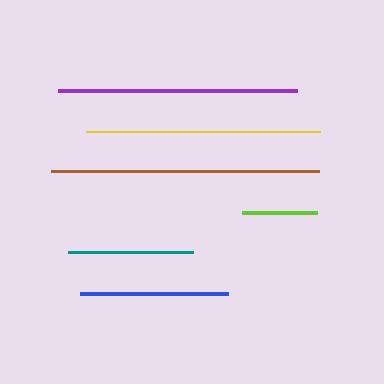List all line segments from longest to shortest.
From longest to shortest: brown, purple, yellow, blue, teal, lime.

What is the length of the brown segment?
The brown segment is approximately 268 pixels long.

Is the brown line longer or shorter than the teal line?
The brown line is longer than the teal line.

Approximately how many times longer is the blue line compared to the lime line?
The blue line is approximately 2.0 times the length of the lime line.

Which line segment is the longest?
The brown line is the longest at approximately 268 pixels.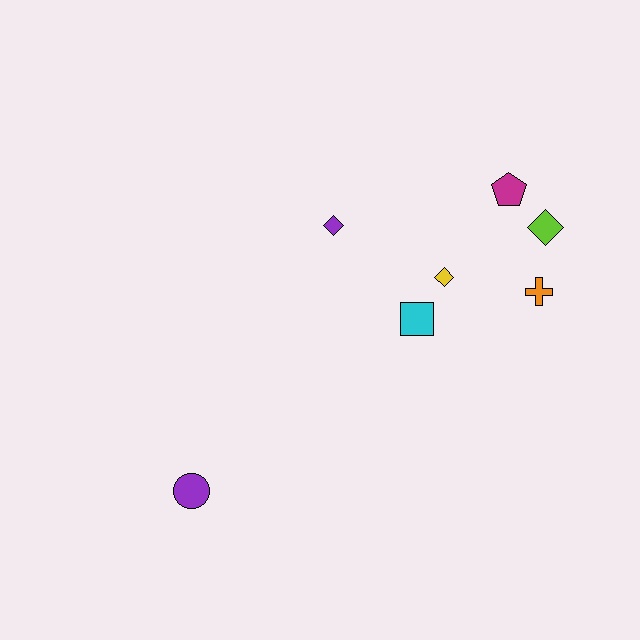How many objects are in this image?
There are 7 objects.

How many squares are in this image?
There is 1 square.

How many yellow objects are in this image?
There is 1 yellow object.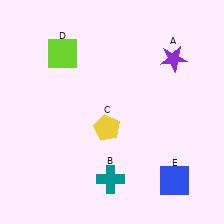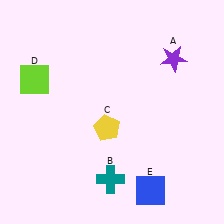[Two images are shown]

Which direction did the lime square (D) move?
The lime square (D) moved left.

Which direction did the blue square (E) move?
The blue square (E) moved left.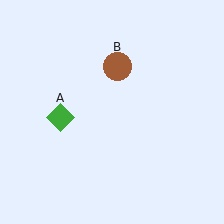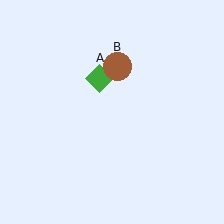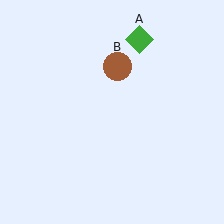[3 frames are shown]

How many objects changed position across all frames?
1 object changed position: green diamond (object A).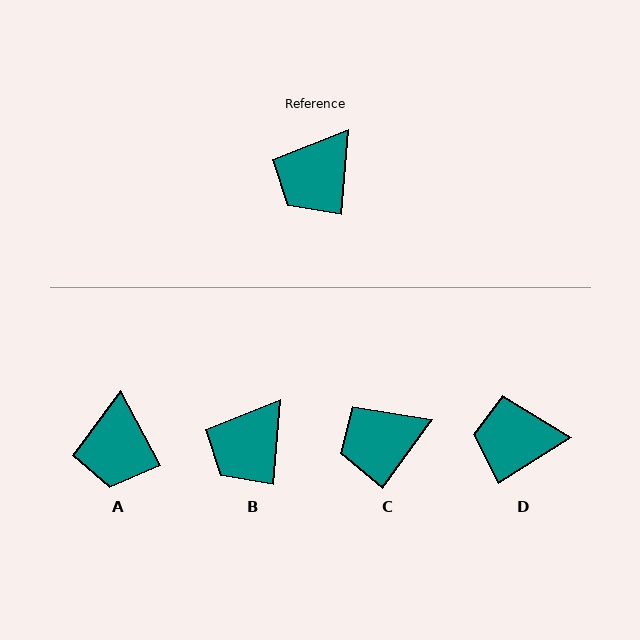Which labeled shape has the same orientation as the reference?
B.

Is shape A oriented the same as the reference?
No, it is off by about 33 degrees.